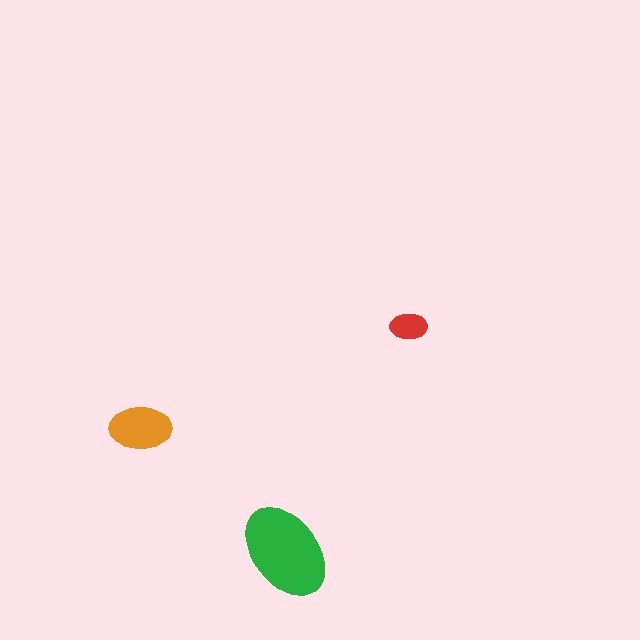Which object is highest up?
The red ellipse is topmost.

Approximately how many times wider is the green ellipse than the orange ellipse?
About 1.5 times wider.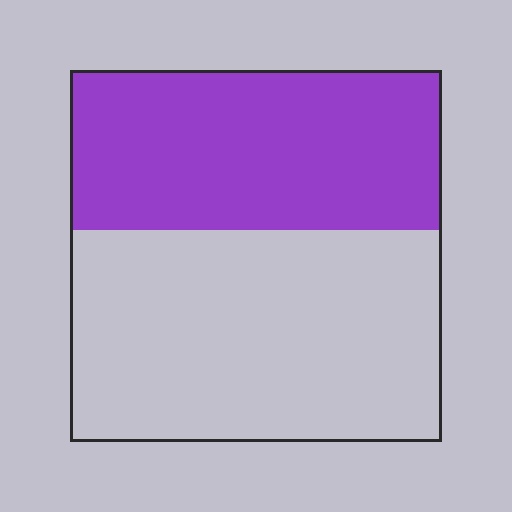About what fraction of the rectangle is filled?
About two fifths (2/5).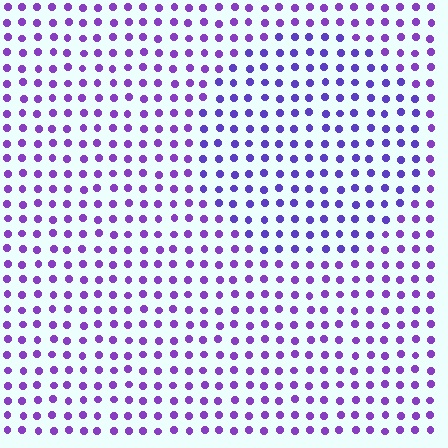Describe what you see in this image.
The image is filled with small purple elements in a uniform arrangement. A circle-shaped region is visible where the elements are tinted to a slightly different hue, forming a subtle color boundary.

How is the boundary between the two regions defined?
The boundary is defined purely by a slight shift in hue (about 20 degrees). Spacing, size, and orientation are identical on both sides.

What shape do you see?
I see a circle.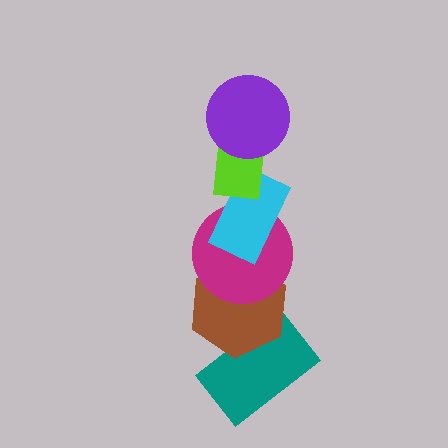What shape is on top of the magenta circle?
The cyan rectangle is on top of the magenta circle.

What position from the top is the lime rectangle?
The lime rectangle is 2nd from the top.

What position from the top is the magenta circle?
The magenta circle is 4th from the top.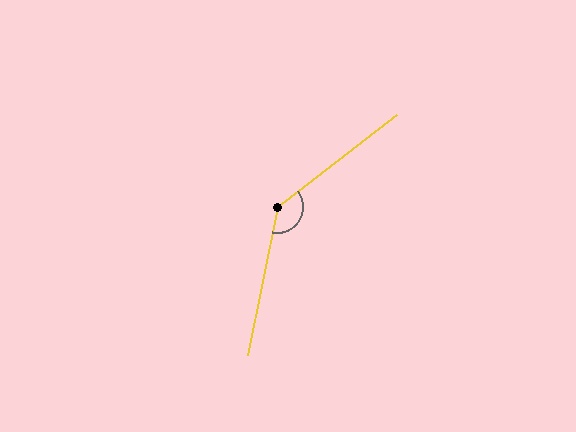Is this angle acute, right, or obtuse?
It is obtuse.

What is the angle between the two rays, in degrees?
Approximately 139 degrees.